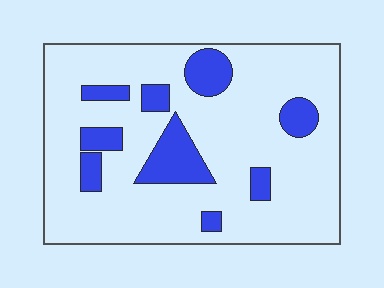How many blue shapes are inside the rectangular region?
9.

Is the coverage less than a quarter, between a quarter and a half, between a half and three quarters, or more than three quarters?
Less than a quarter.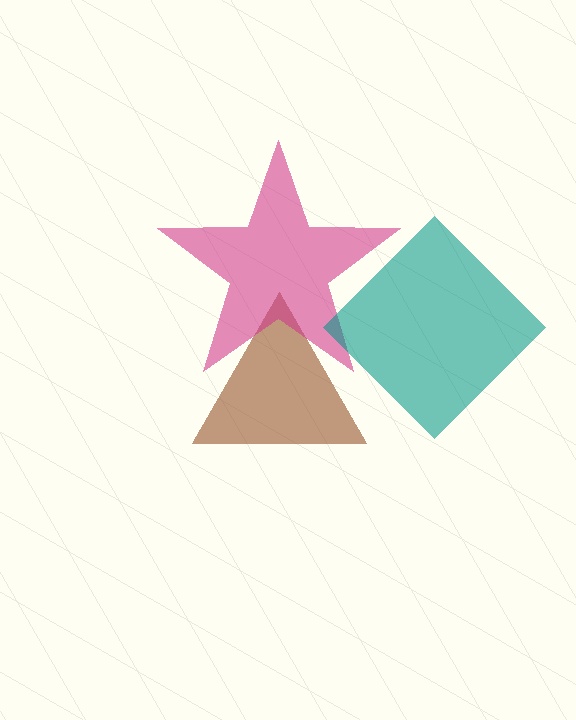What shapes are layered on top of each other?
The layered shapes are: a brown triangle, a magenta star, a teal diamond.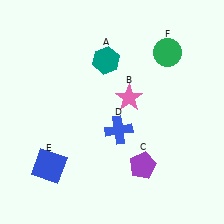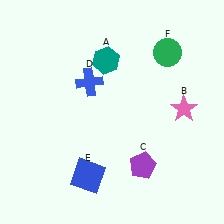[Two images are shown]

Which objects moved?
The objects that moved are: the pink star (B), the blue cross (D), the blue square (E).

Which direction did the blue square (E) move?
The blue square (E) moved right.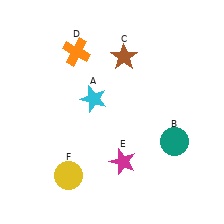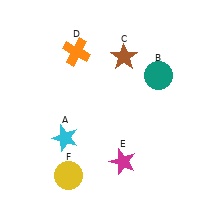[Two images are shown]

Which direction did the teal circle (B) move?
The teal circle (B) moved up.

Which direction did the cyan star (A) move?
The cyan star (A) moved down.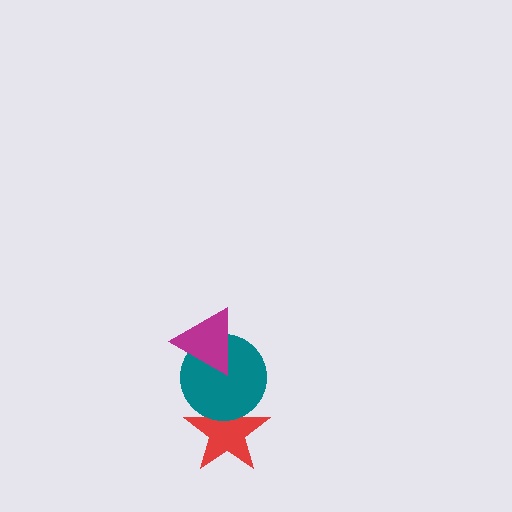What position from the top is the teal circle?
The teal circle is 2nd from the top.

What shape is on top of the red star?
The teal circle is on top of the red star.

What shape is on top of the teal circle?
The magenta triangle is on top of the teal circle.